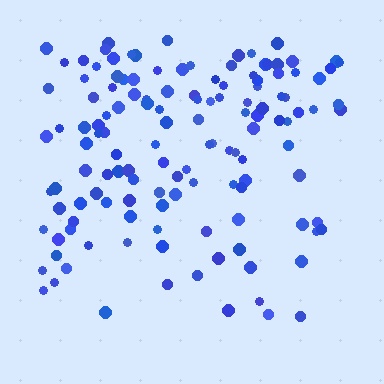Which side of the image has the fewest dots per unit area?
The bottom.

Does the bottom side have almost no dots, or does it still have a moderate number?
Still a moderate number, just noticeably fewer than the top.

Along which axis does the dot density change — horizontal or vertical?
Vertical.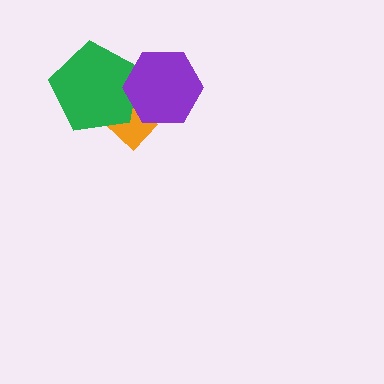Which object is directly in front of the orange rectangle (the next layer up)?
The green pentagon is directly in front of the orange rectangle.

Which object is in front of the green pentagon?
The purple hexagon is in front of the green pentagon.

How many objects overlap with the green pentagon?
2 objects overlap with the green pentagon.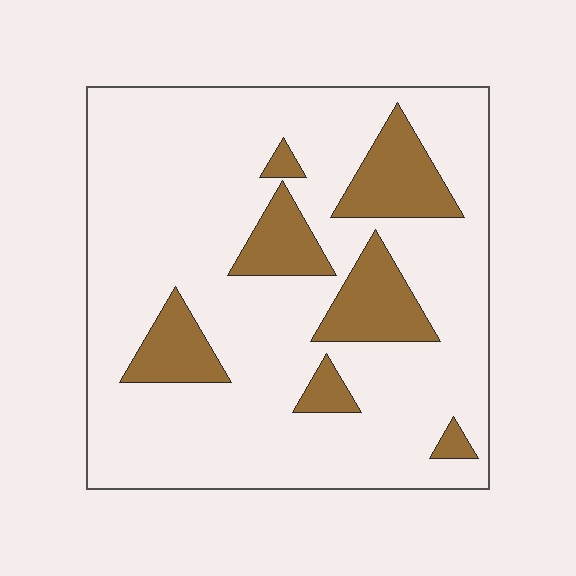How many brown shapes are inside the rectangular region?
7.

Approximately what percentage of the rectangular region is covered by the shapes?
Approximately 20%.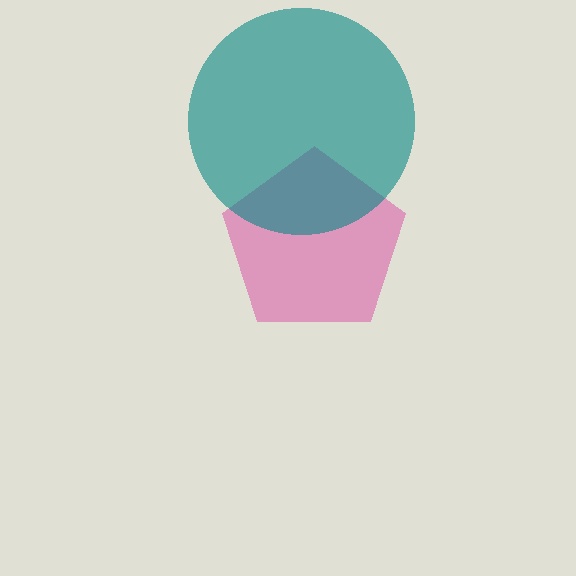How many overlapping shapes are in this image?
There are 2 overlapping shapes in the image.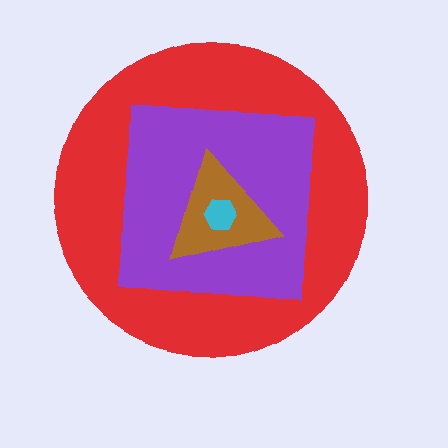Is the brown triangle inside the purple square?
Yes.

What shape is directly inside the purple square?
The brown triangle.